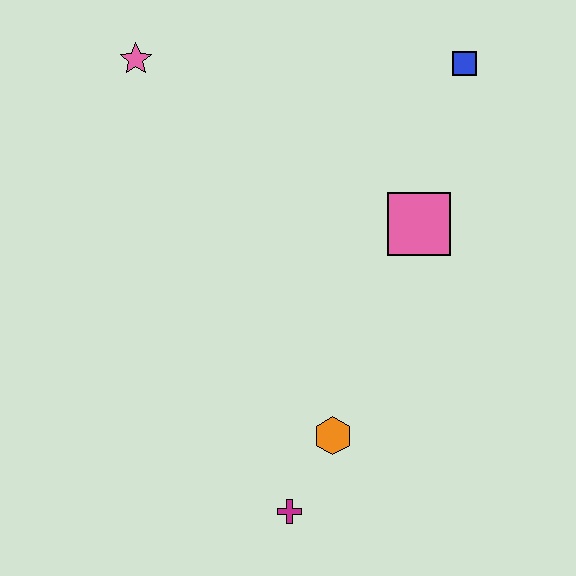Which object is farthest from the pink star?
The magenta cross is farthest from the pink star.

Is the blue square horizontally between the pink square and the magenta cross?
No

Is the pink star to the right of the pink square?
No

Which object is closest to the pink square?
The blue square is closest to the pink square.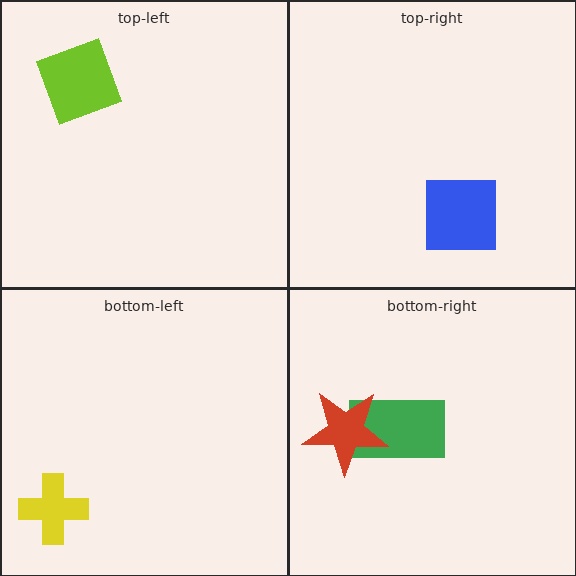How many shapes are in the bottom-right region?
2.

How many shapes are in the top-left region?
1.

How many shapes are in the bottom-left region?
1.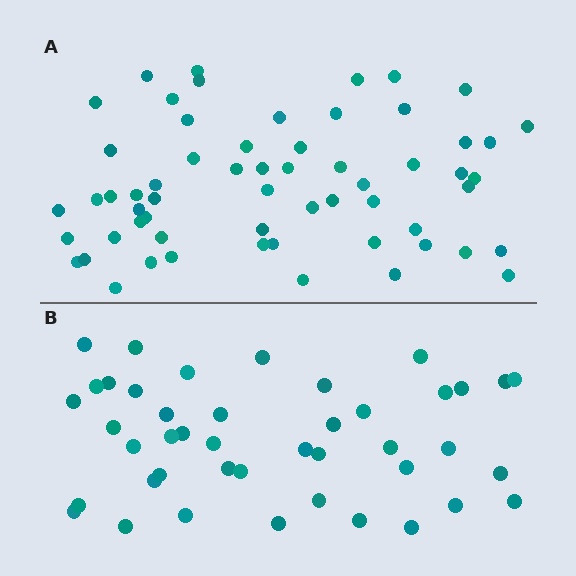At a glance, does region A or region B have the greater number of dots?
Region A (the top region) has more dots.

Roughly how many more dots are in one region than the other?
Region A has approximately 15 more dots than region B.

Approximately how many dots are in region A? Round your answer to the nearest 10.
About 60 dots.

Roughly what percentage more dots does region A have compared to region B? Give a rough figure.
About 40% more.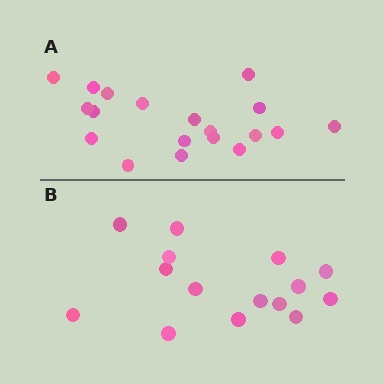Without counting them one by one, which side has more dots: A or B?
Region A (the top region) has more dots.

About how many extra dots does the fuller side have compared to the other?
Region A has about 4 more dots than region B.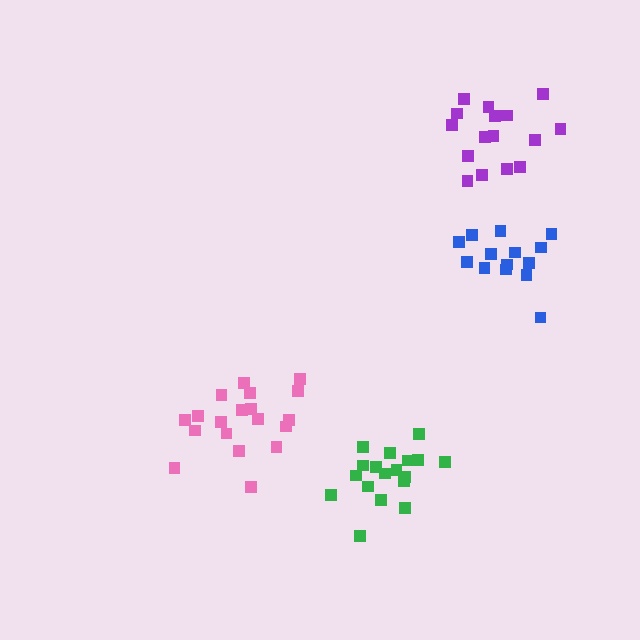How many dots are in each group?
Group 1: 15 dots, Group 2: 16 dots, Group 3: 18 dots, Group 4: 19 dots (68 total).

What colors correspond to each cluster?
The clusters are colored: blue, purple, green, pink.